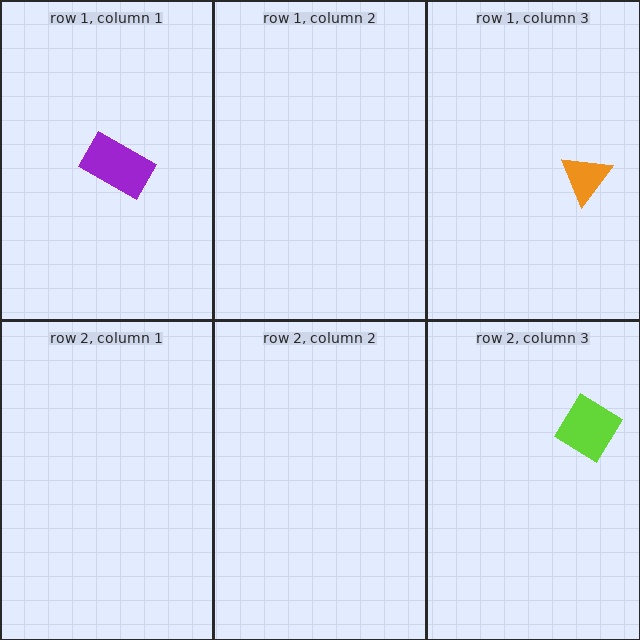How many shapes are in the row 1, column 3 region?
1.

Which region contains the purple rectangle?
The row 1, column 1 region.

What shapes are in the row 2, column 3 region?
The lime diamond.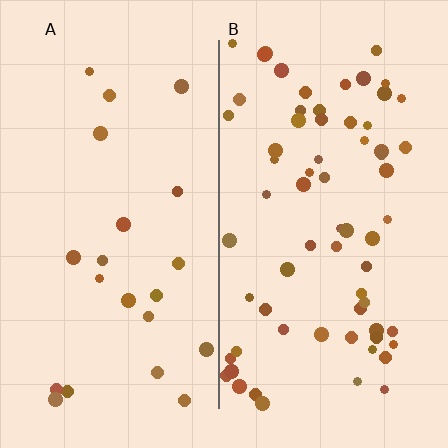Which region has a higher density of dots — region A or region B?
B (the right).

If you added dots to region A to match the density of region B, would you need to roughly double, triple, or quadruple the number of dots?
Approximately triple.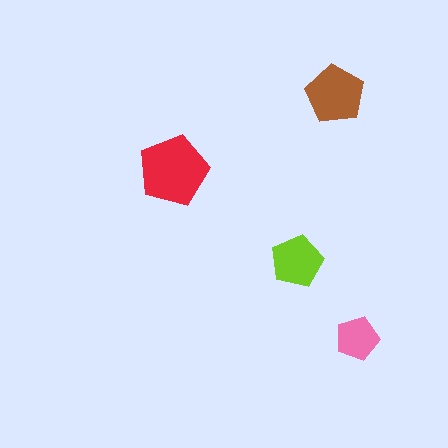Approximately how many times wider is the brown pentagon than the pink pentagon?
About 1.5 times wider.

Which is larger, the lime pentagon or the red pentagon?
The red one.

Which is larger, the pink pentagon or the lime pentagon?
The lime one.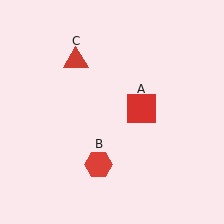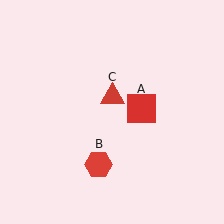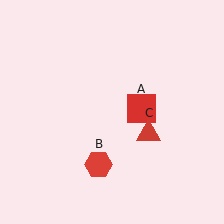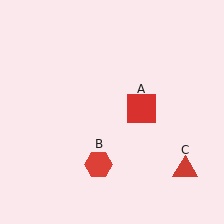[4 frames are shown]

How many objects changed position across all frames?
1 object changed position: red triangle (object C).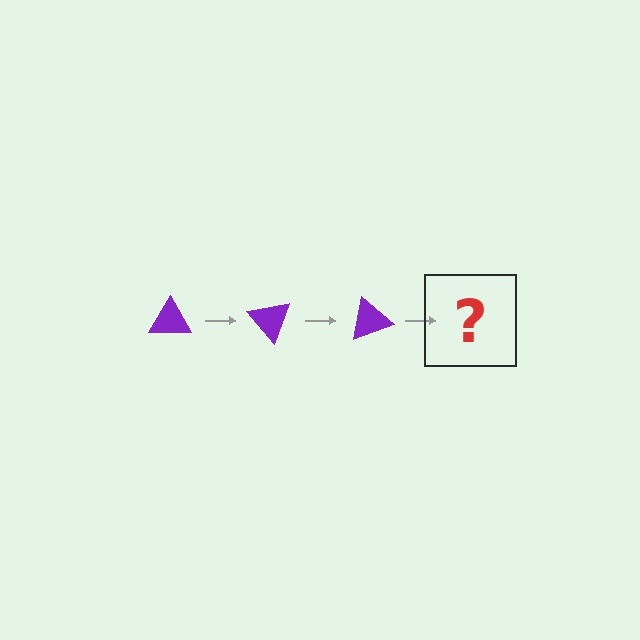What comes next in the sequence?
The next element should be a purple triangle rotated 150 degrees.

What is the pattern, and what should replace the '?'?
The pattern is that the triangle rotates 50 degrees each step. The '?' should be a purple triangle rotated 150 degrees.